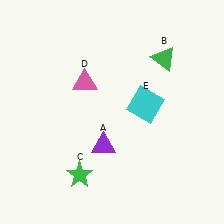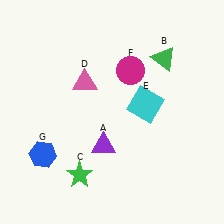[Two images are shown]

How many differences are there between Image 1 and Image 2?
There are 2 differences between the two images.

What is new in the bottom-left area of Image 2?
A blue hexagon (G) was added in the bottom-left area of Image 2.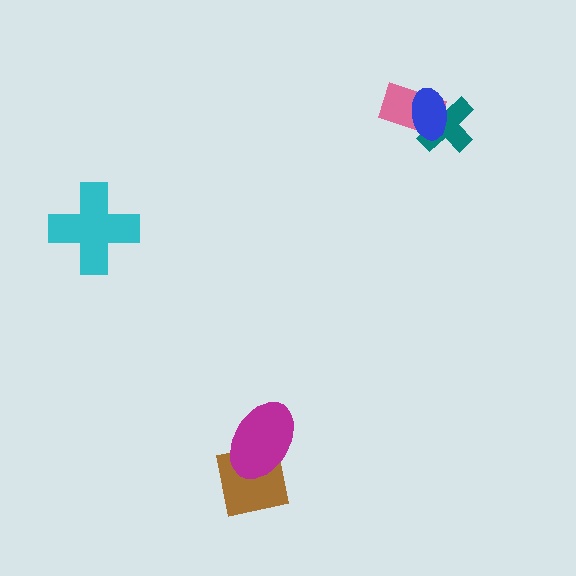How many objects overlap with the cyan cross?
0 objects overlap with the cyan cross.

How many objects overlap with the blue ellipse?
2 objects overlap with the blue ellipse.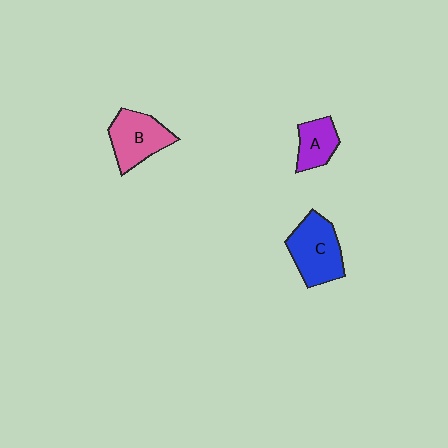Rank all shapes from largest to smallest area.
From largest to smallest: C (blue), B (pink), A (purple).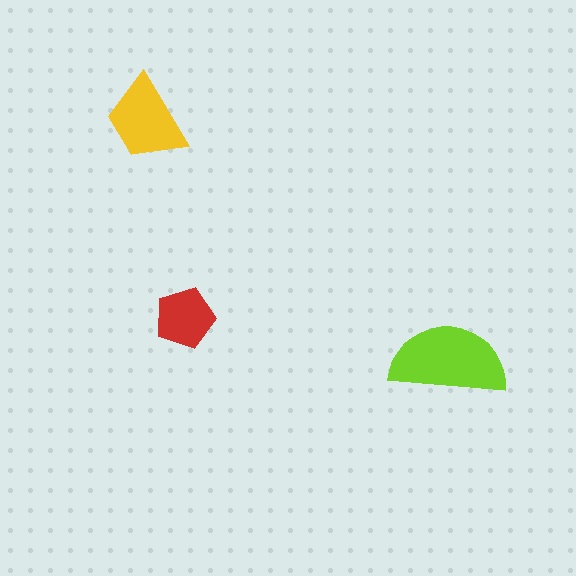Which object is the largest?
The lime semicircle.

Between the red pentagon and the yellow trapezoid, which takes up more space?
The yellow trapezoid.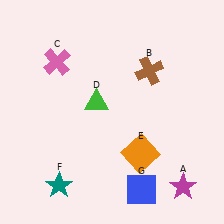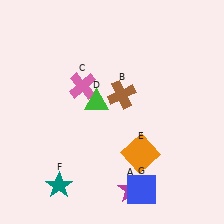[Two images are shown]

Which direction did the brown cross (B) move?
The brown cross (B) moved left.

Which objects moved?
The objects that moved are: the magenta star (A), the brown cross (B), the pink cross (C).